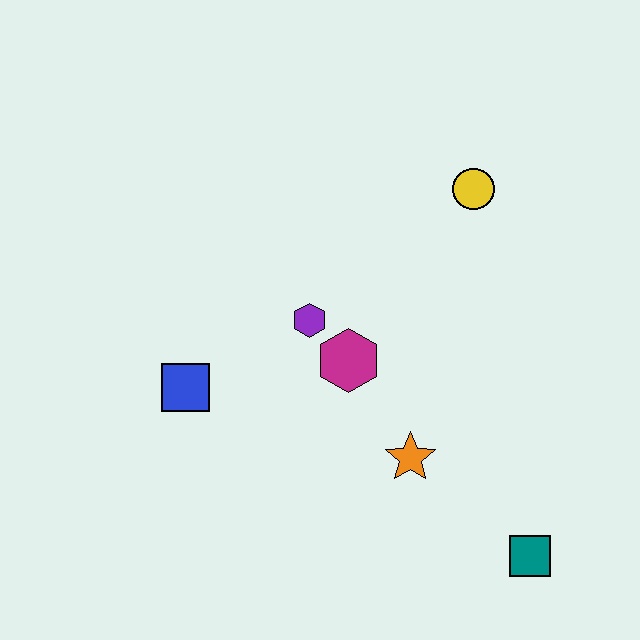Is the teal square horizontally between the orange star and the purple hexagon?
No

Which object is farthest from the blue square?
The teal square is farthest from the blue square.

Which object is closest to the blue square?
The purple hexagon is closest to the blue square.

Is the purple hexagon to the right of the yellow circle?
No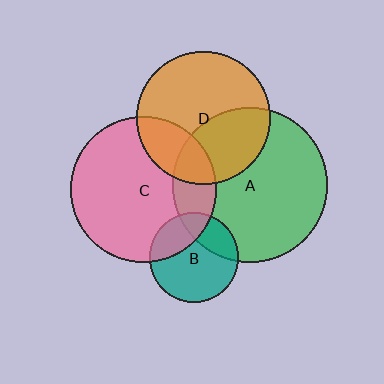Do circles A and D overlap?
Yes.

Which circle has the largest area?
Circle A (green).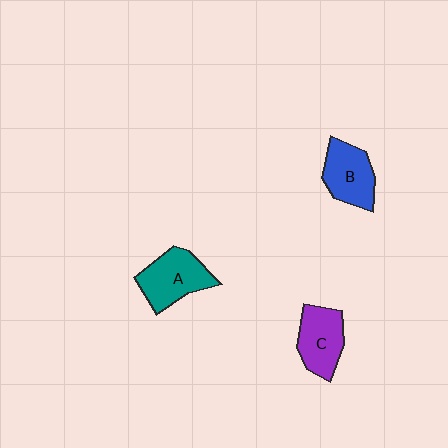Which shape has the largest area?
Shape A (teal).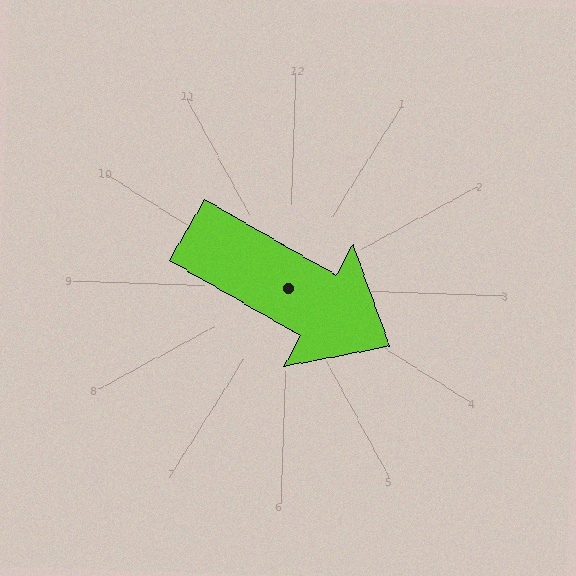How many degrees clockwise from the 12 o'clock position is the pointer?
Approximately 118 degrees.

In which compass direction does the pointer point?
Southeast.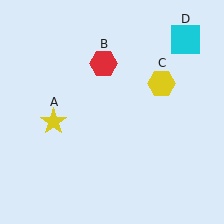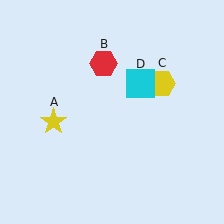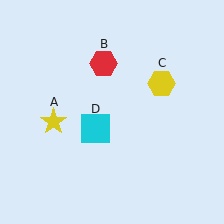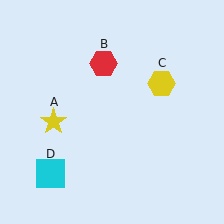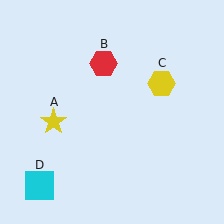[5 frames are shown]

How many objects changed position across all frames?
1 object changed position: cyan square (object D).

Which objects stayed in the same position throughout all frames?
Yellow star (object A) and red hexagon (object B) and yellow hexagon (object C) remained stationary.